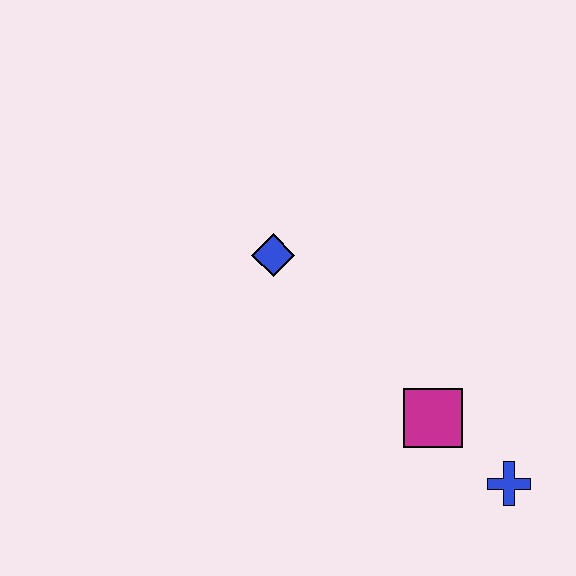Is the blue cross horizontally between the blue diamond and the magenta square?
No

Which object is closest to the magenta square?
The blue cross is closest to the magenta square.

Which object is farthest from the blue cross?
The blue diamond is farthest from the blue cross.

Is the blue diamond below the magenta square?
No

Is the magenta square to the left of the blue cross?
Yes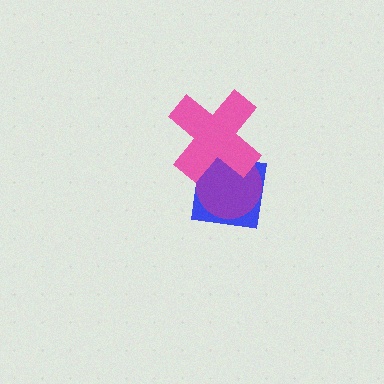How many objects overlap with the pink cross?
2 objects overlap with the pink cross.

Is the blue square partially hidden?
Yes, it is partially covered by another shape.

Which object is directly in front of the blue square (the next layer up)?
The purple circle is directly in front of the blue square.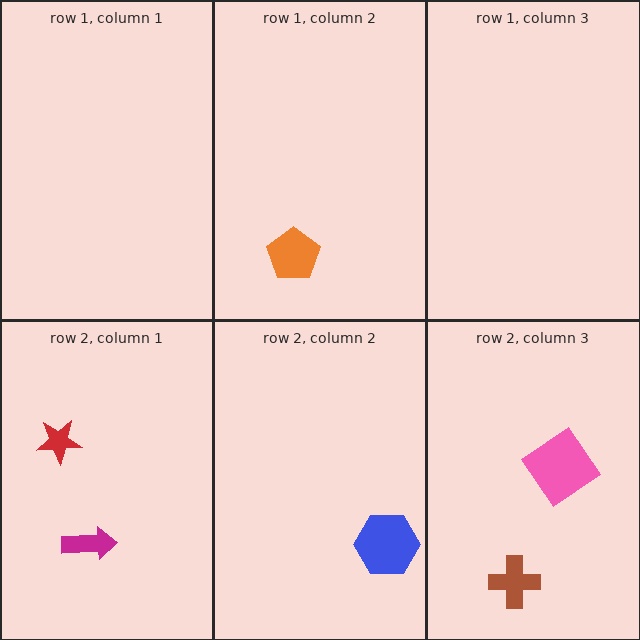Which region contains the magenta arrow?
The row 2, column 1 region.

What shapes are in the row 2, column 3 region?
The brown cross, the pink diamond.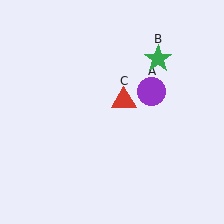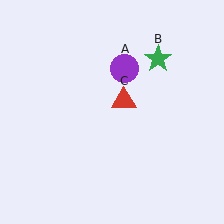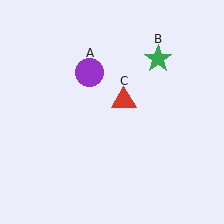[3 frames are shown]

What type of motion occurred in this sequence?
The purple circle (object A) rotated counterclockwise around the center of the scene.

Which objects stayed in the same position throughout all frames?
Green star (object B) and red triangle (object C) remained stationary.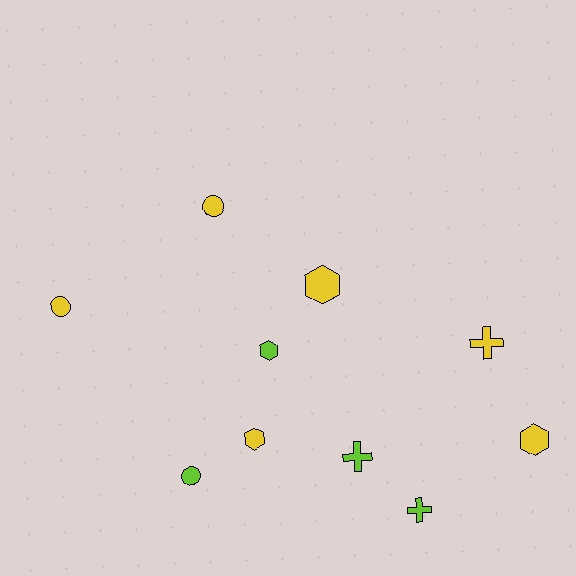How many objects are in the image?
There are 10 objects.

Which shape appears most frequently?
Hexagon, with 4 objects.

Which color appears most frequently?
Yellow, with 6 objects.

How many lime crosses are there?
There are 2 lime crosses.